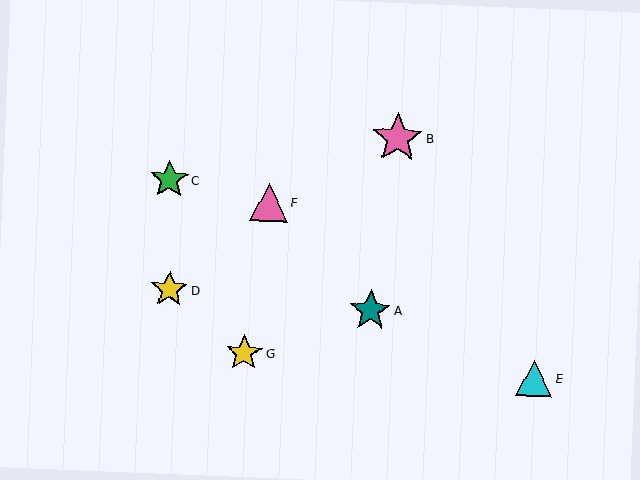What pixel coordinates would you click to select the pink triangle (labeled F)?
Click at (269, 202) to select the pink triangle F.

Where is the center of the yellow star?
The center of the yellow star is at (169, 289).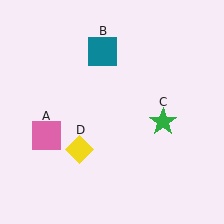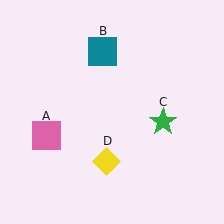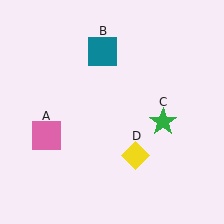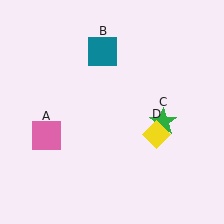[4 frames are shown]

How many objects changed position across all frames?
1 object changed position: yellow diamond (object D).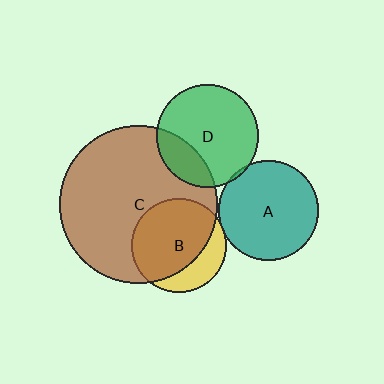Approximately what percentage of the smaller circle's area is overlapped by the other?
Approximately 25%.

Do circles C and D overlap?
Yes.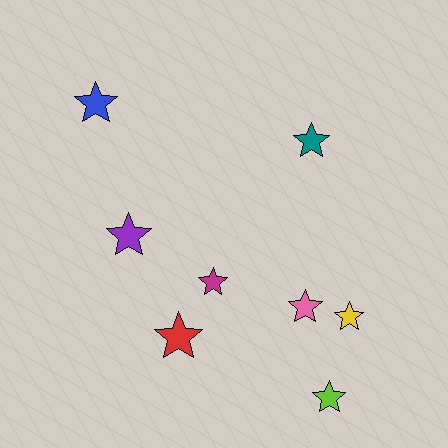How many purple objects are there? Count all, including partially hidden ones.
There is 1 purple object.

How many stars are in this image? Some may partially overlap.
There are 8 stars.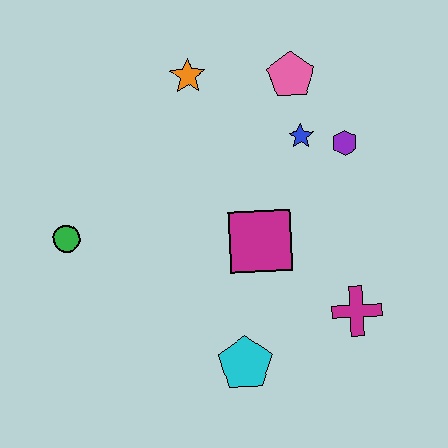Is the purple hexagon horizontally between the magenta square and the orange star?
No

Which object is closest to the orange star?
The pink pentagon is closest to the orange star.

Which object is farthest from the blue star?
The green circle is farthest from the blue star.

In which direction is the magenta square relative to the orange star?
The magenta square is below the orange star.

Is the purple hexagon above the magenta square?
Yes